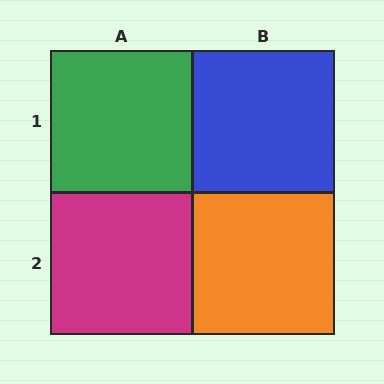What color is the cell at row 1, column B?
Blue.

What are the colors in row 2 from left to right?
Magenta, orange.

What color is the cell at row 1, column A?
Green.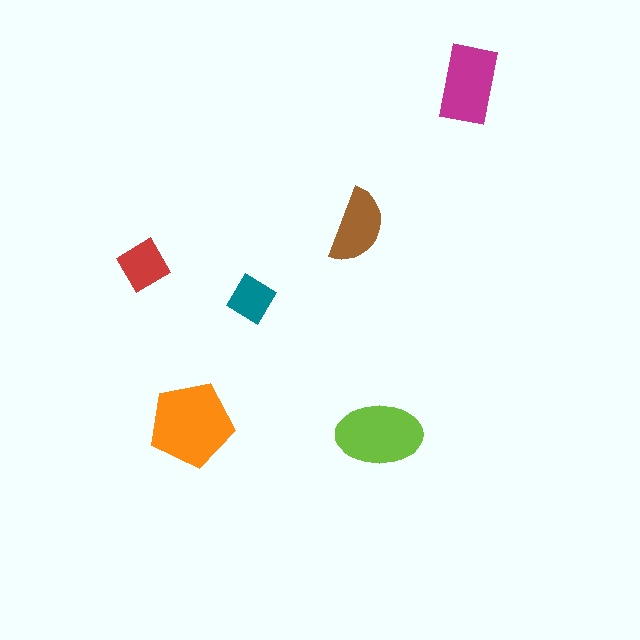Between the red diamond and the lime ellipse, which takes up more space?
The lime ellipse.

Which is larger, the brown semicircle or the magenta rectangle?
The magenta rectangle.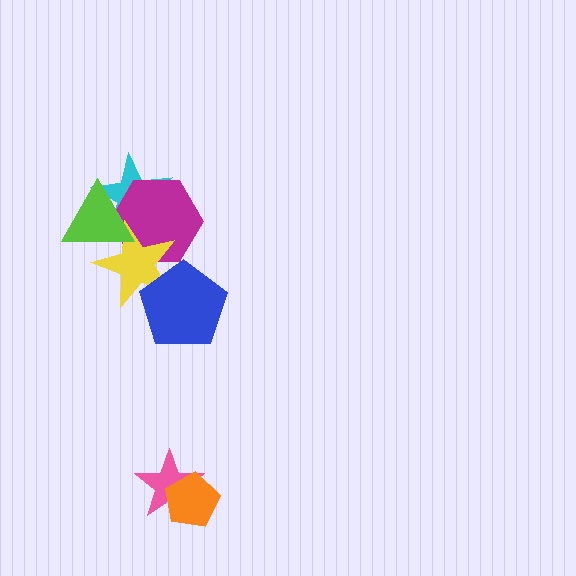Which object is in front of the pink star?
The orange pentagon is in front of the pink star.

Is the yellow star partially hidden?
Yes, it is partially covered by another shape.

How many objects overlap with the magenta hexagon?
3 objects overlap with the magenta hexagon.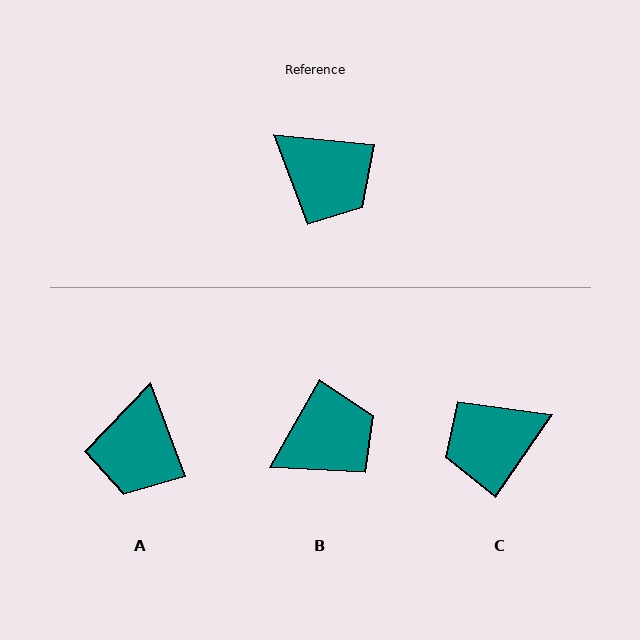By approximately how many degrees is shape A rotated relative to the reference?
Approximately 64 degrees clockwise.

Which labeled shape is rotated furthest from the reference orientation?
C, about 118 degrees away.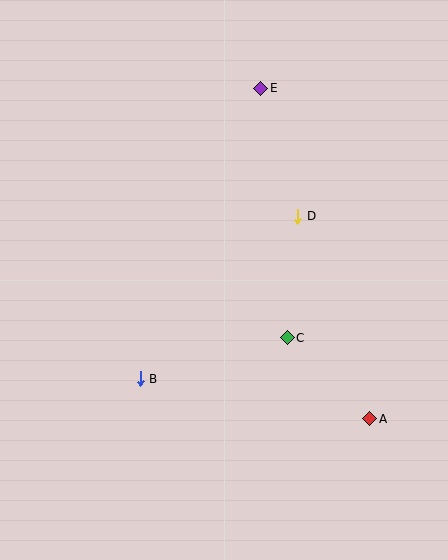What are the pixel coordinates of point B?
Point B is at (140, 379).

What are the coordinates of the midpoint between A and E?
The midpoint between A and E is at (315, 254).